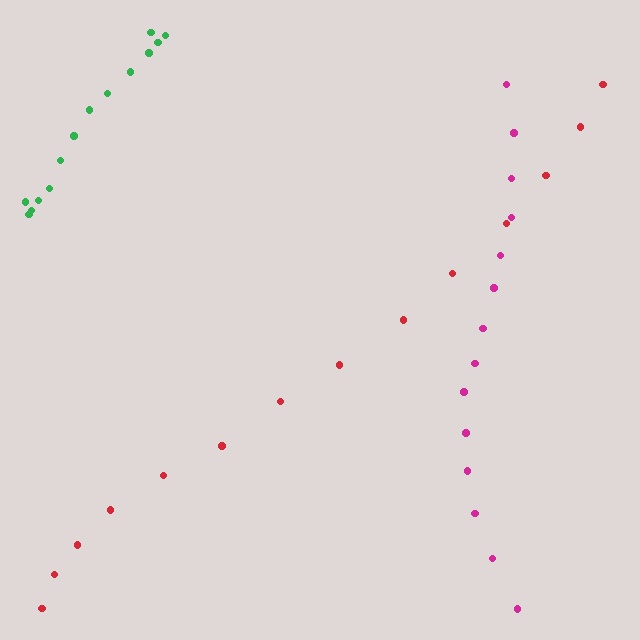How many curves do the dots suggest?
There are 3 distinct paths.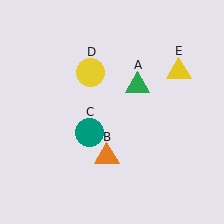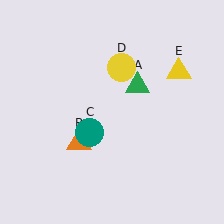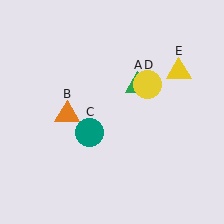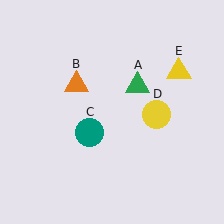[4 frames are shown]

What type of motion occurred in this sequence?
The orange triangle (object B), yellow circle (object D) rotated clockwise around the center of the scene.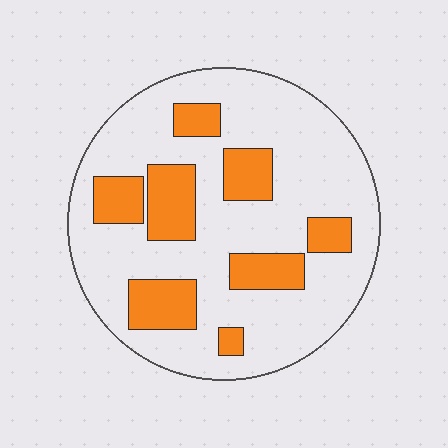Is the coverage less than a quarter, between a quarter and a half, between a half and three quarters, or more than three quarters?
Less than a quarter.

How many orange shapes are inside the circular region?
8.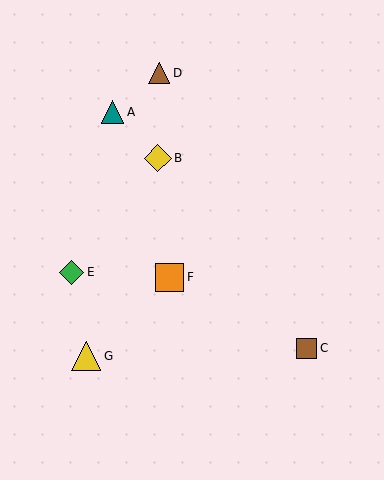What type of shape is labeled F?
Shape F is an orange square.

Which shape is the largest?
The yellow triangle (labeled G) is the largest.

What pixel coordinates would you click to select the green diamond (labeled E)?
Click at (72, 272) to select the green diamond E.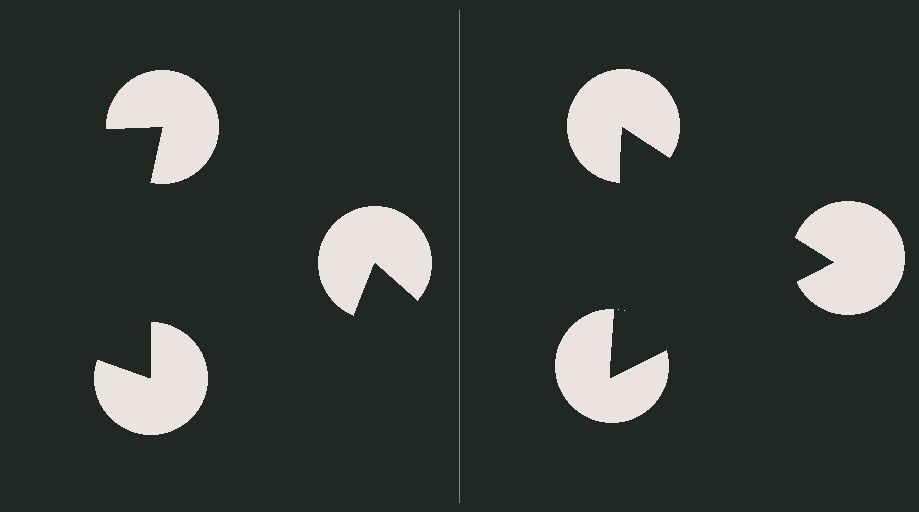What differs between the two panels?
The pac-man discs are positioned identically on both sides; only the wedge orientations differ. On the right they align to a triangle; on the left they are misaligned.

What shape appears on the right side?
An illusory triangle.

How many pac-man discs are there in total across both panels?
6 — 3 on each side.